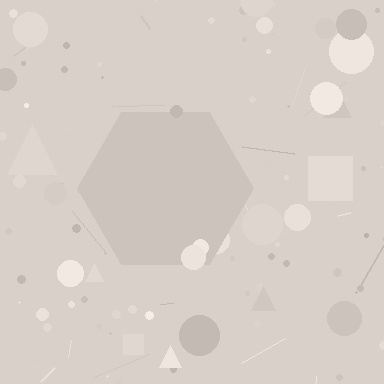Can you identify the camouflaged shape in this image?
The camouflaged shape is a hexagon.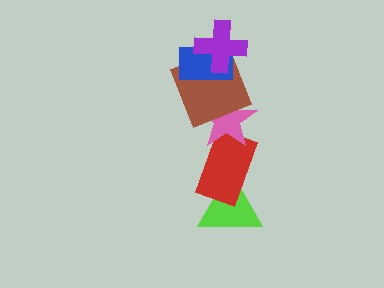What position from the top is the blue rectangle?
The blue rectangle is 2nd from the top.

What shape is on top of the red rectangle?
The pink star is on top of the red rectangle.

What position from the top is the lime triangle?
The lime triangle is 6th from the top.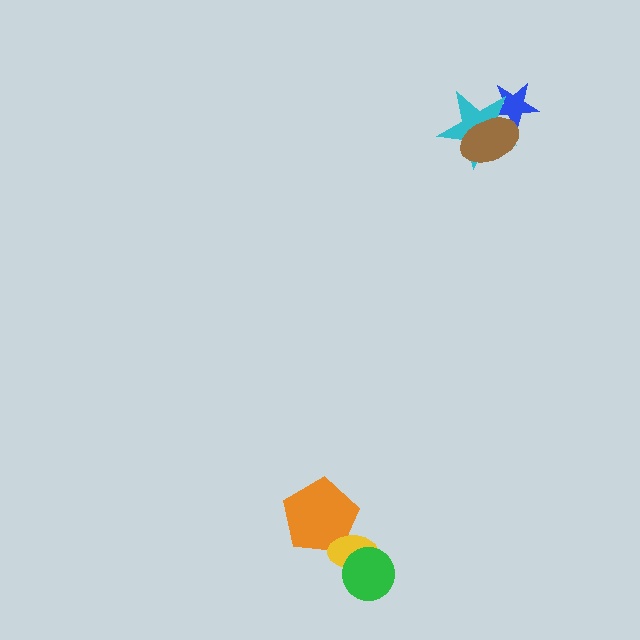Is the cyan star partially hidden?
Yes, it is partially covered by another shape.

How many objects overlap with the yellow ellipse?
2 objects overlap with the yellow ellipse.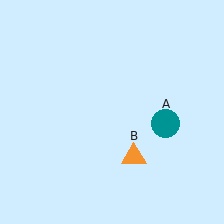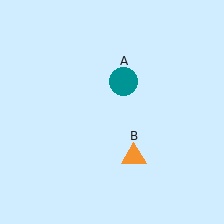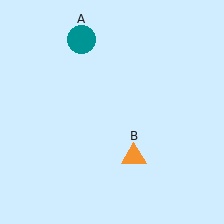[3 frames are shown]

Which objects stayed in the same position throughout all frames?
Orange triangle (object B) remained stationary.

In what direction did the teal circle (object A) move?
The teal circle (object A) moved up and to the left.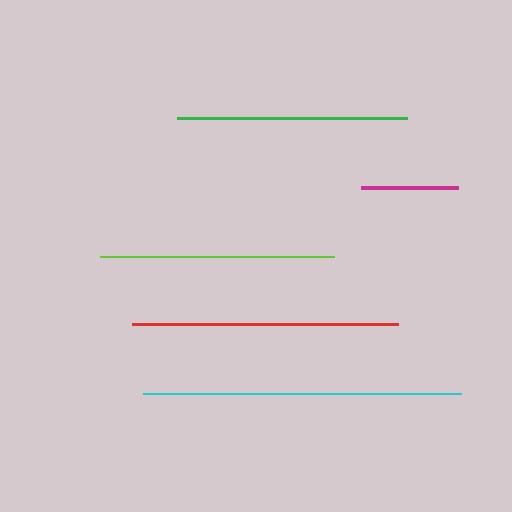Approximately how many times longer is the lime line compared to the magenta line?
The lime line is approximately 2.4 times the length of the magenta line.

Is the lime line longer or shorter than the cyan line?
The cyan line is longer than the lime line.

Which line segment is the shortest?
The magenta line is the shortest at approximately 97 pixels.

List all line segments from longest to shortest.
From longest to shortest: cyan, red, lime, green, magenta.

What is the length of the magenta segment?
The magenta segment is approximately 97 pixels long.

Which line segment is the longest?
The cyan line is the longest at approximately 317 pixels.